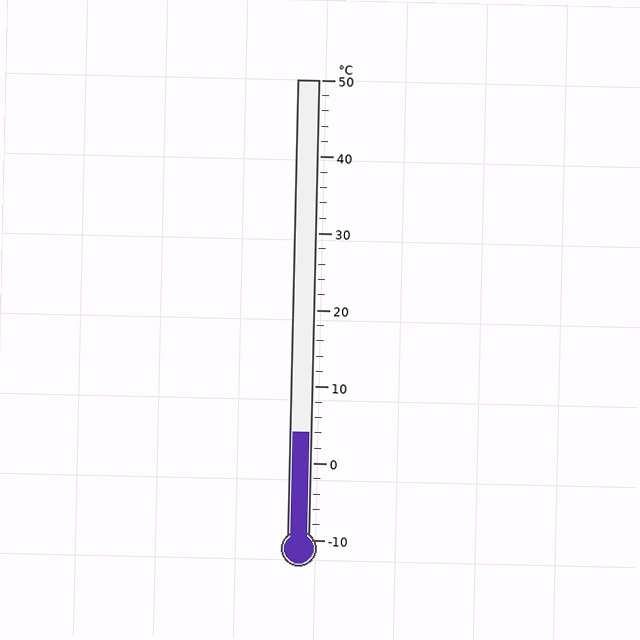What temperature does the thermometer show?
The thermometer shows approximately 4°C.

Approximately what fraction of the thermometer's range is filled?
The thermometer is filled to approximately 25% of its range.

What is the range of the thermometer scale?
The thermometer scale ranges from -10°C to 50°C.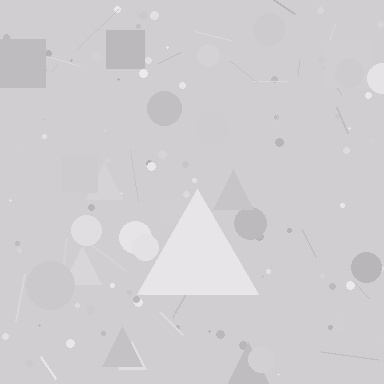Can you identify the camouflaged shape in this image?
The camouflaged shape is a triangle.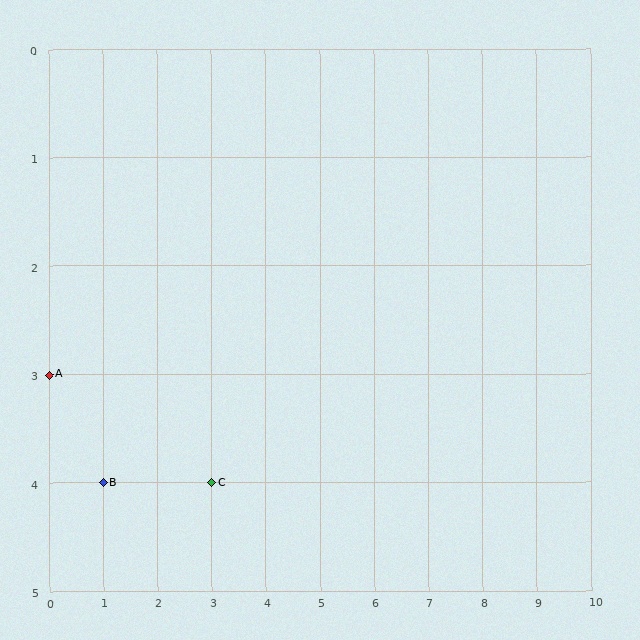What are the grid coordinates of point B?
Point B is at grid coordinates (1, 4).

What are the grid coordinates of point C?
Point C is at grid coordinates (3, 4).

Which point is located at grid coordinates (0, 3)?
Point A is at (0, 3).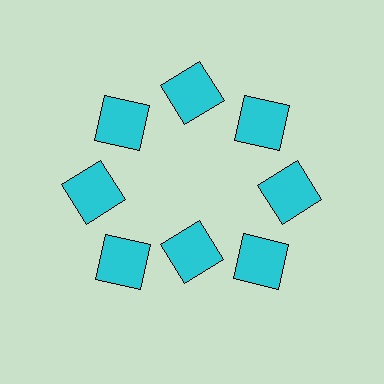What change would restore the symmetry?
The symmetry would be restored by moving it outward, back onto the ring so that all 8 squares sit at equal angles and equal distance from the center.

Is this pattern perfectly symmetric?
No. The 8 cyan squares are arranged in a ring, but one element near the 6 o'clock position is pulled inward toward the center, breaking the 8-fold rotational symmetry.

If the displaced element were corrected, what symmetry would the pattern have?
It would have 8-fold rotational symmetry — the pattern would map onto itself every 45 degrees.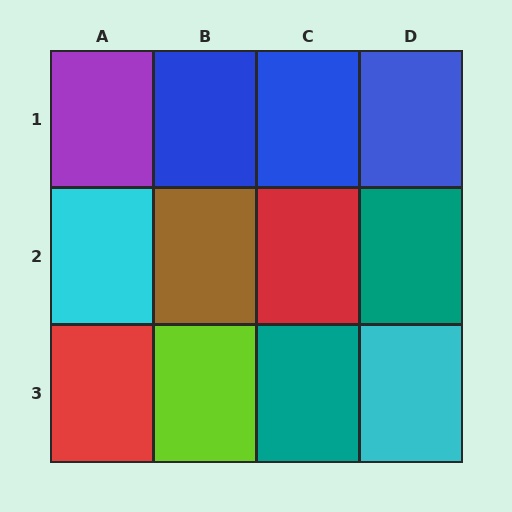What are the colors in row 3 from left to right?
Red, lime, teal, cyan.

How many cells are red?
2 cells are red.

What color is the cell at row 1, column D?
Blue.